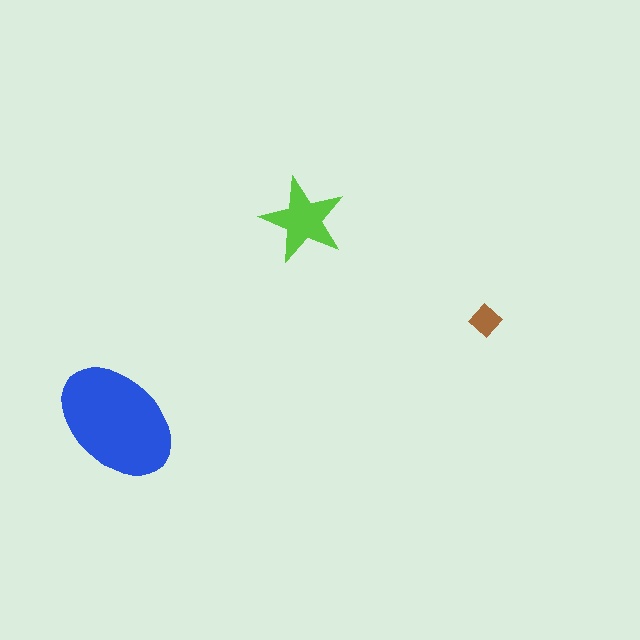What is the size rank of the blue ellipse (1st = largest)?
1st.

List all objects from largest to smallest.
The blue ellipse, the lime star, the brown diamond.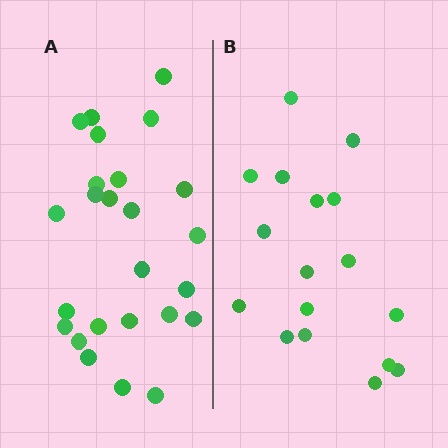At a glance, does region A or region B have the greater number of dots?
Region A (the left region) has more dots.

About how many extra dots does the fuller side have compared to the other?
Region A has roughly 8 or so more dots than region B.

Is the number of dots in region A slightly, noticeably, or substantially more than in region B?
Region A has substantially more. The ratio is roughly 1.5 to 1.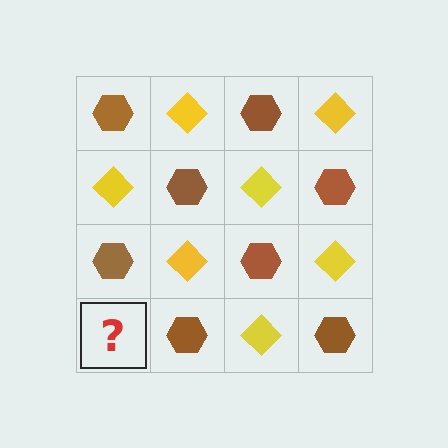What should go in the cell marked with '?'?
The missing cell should contain a yellow diamond.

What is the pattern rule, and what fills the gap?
The rule is that it alternates brown hexagon and yellow diamond in a checkerboard pattern. The gap should be filled with a yellow diamond.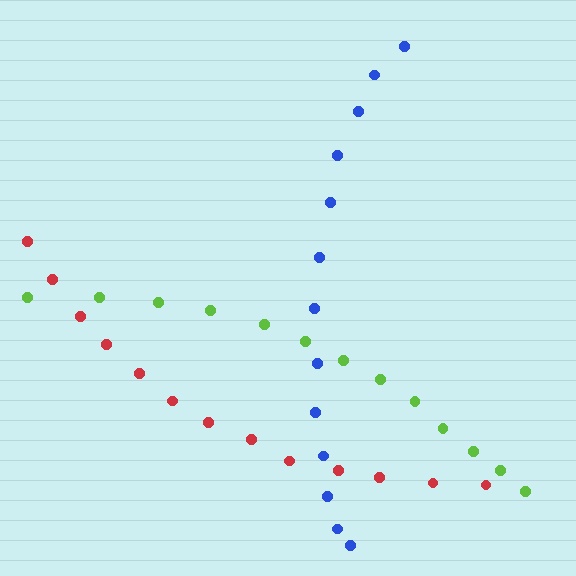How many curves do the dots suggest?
There are 3 distinct paths.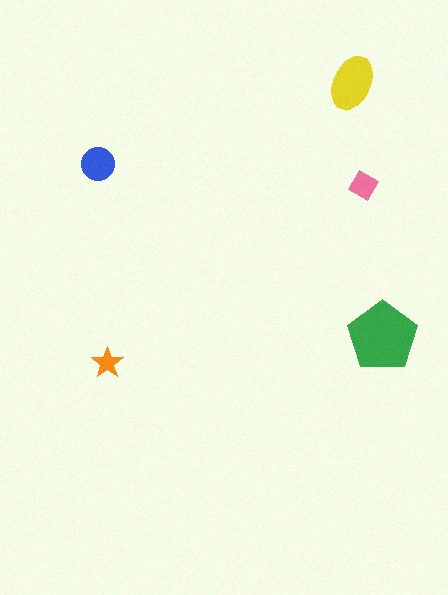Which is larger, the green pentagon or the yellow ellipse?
The green pentagon.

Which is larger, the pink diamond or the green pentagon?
The green pentagon.